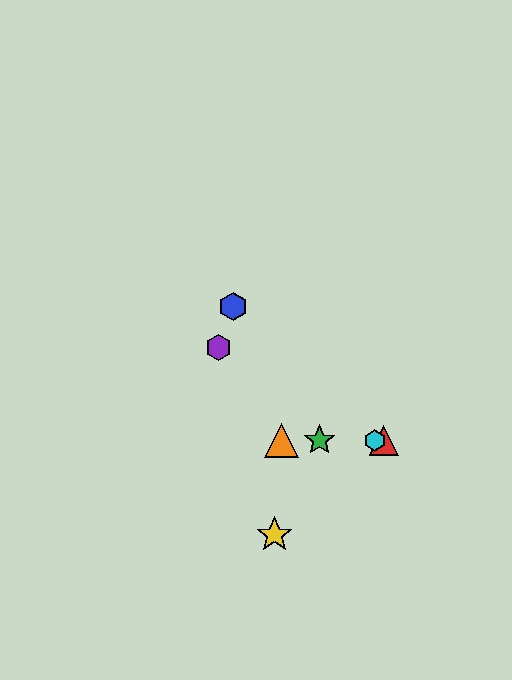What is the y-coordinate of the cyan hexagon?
The cyan hexagon is at y≈440.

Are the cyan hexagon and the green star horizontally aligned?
Yes, both are at y≈440.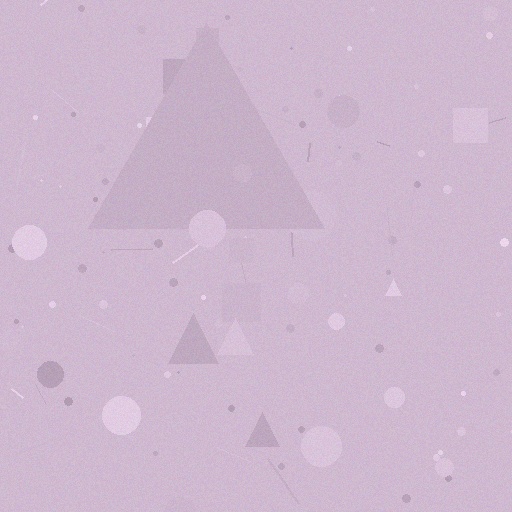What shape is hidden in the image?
A triangle is hidden in the image.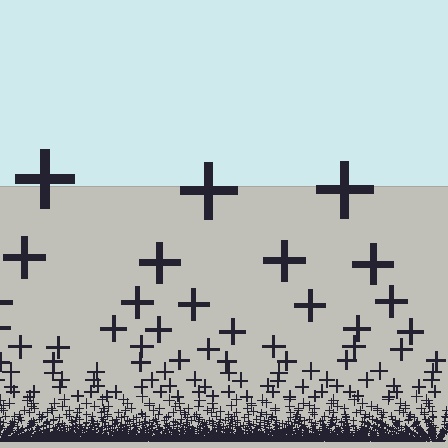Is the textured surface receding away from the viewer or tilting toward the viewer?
The surface appears to tilt toward the viewer. Texture elements get larger and sparser toward the top.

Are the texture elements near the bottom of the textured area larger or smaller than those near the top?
Smaller. The gradient is inverted — elements near the bottom are smaller and denser.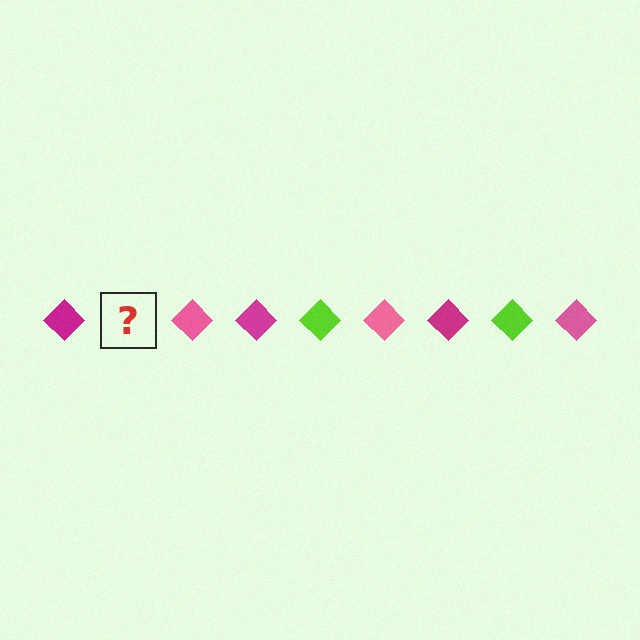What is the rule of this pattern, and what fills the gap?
The rule is that the pattern cycles through magenta, lime, pink diamonds. The gap should be filled with a lime diamond.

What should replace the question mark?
The question mark should be replaced with a lime diamond.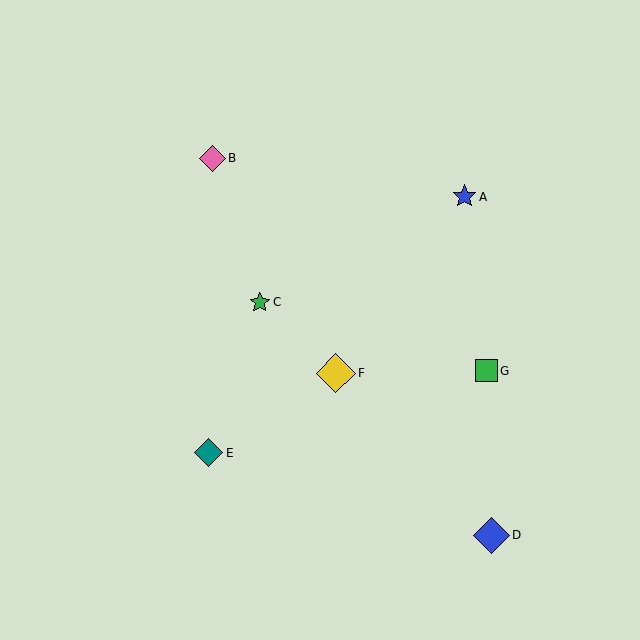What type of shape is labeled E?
Shape E is a teal diamond.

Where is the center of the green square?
The center of the green square is at (486, 371).